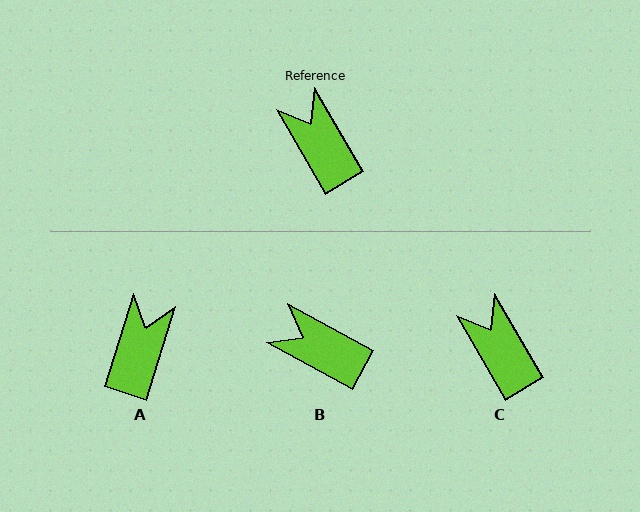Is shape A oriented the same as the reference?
No, it is off by about 48 degrees.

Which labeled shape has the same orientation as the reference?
C.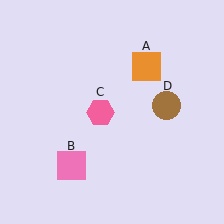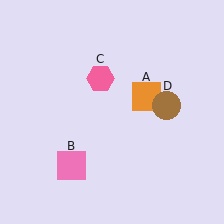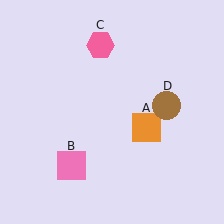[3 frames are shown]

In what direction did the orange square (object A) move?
The orange square (object A) moved down.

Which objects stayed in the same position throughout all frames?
Pink square (object B) and brown circle (object D) remained stationary.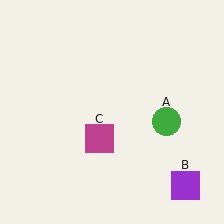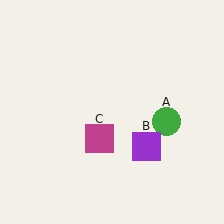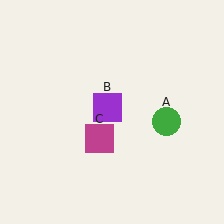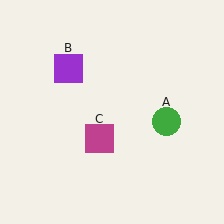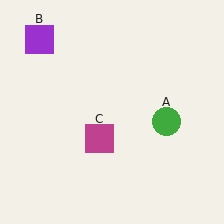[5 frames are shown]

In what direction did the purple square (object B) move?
The purple square (object B) moved up and to the left.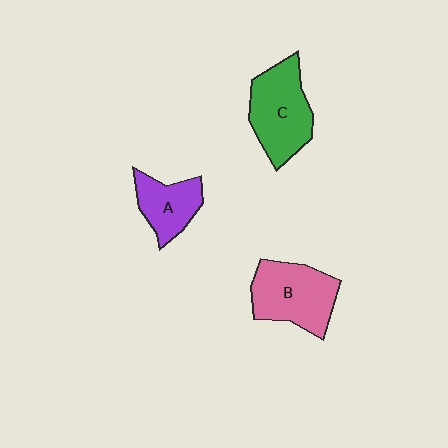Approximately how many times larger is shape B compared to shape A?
Approximately 1.5 times.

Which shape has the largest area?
Shape C (green).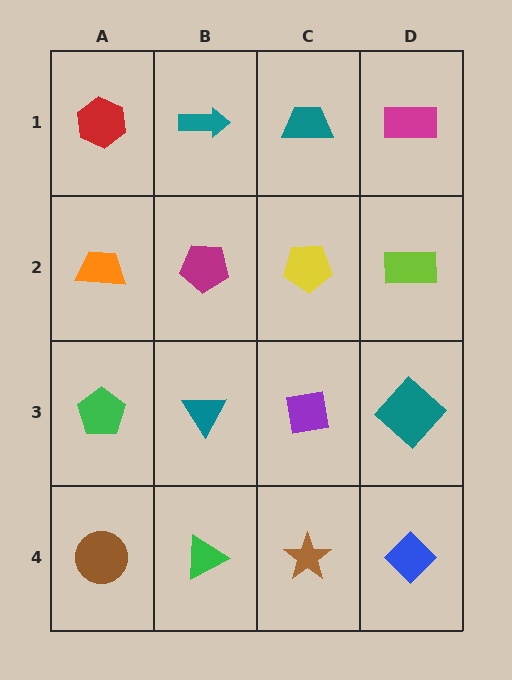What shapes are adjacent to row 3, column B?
A magenta pentagon (row 2, column B), a green triangle (row 4, column B), a green pentagon (row 3, column A), a purple square (row 3, column C).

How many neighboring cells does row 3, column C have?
4.